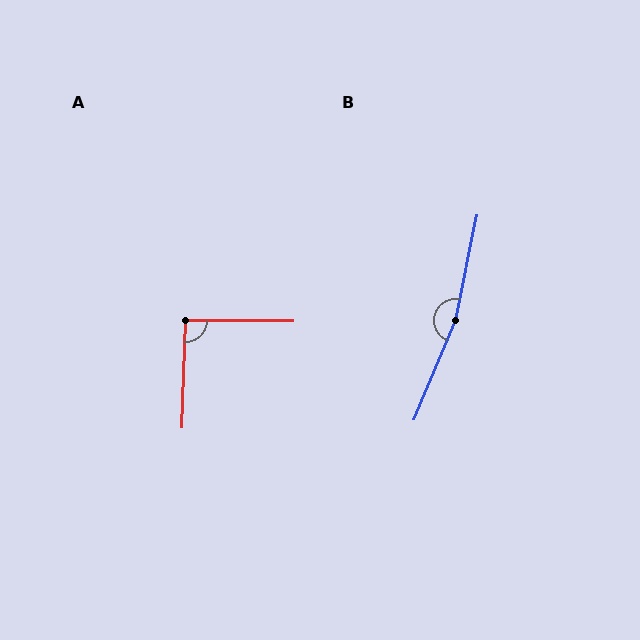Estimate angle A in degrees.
Approximately 92 degrees.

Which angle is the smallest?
A, at approximately 92 degrees.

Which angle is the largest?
B, at approximately 169 degrees.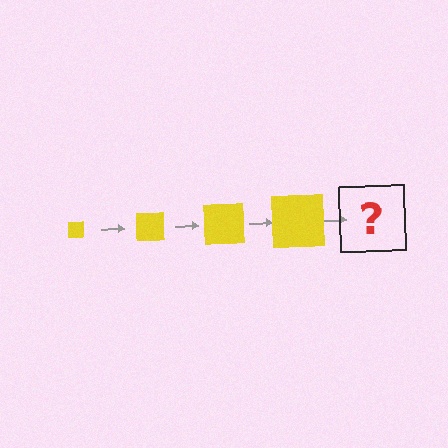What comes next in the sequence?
The next element should be a yellow square, larger than the previous one.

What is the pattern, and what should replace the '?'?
The pattern is that the square gets progressively larger each step. The '?' should be a yellow square, larger than the previous one.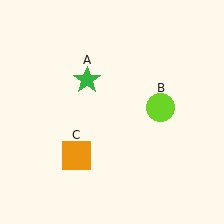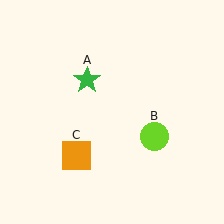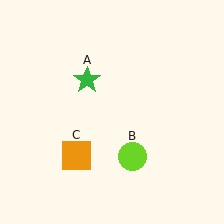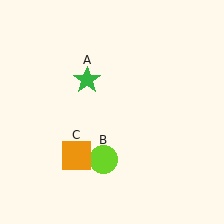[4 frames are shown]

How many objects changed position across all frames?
1 object changed position: lime circle (object B).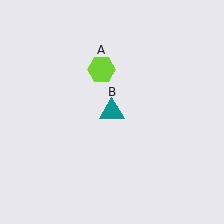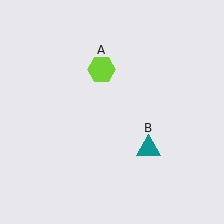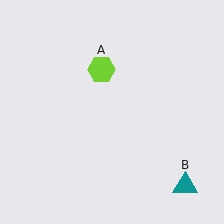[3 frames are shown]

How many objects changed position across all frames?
1 object changed position: teal triangle (object B).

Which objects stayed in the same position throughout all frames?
Lime hexagon (object A) remained stationary.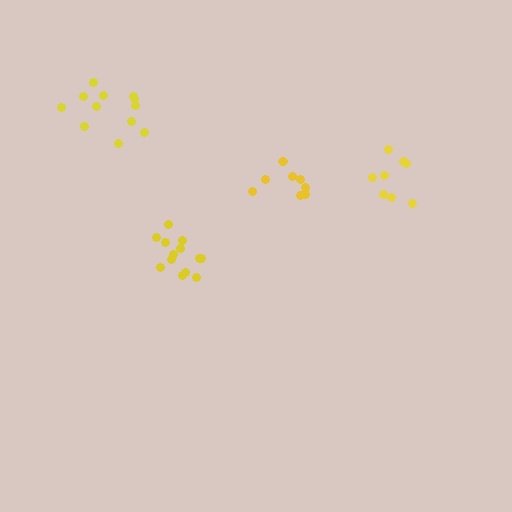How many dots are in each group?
Group 1: 8 dots, Group 2: 8 dots, Group 3: 13 dots, Group 4: 12 dots (41 total).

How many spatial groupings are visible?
There are 4 spatial groupings.